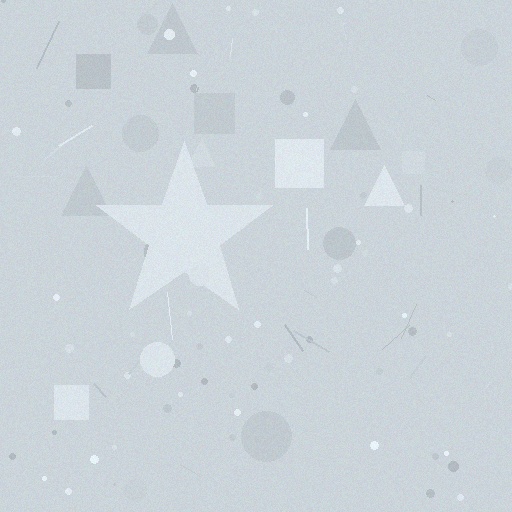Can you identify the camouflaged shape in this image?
The camouflaged shape is a star.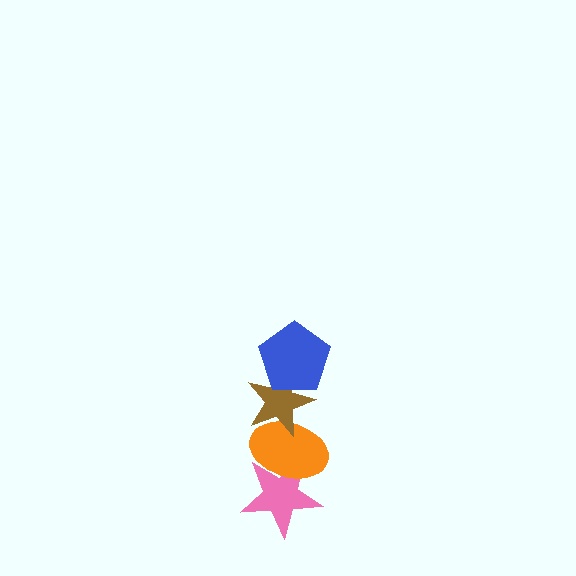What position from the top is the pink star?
The pink star is 4th from the top.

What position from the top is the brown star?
The brown star is 2nd from the top.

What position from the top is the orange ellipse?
The orange ellipse is 3rd from the top.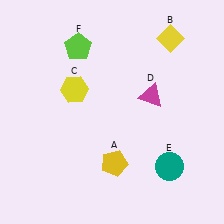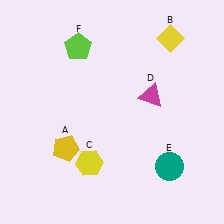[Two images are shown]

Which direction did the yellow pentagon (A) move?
The yellow pentagon (A) moved left.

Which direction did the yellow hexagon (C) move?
The yellow hexagon (C) moved down.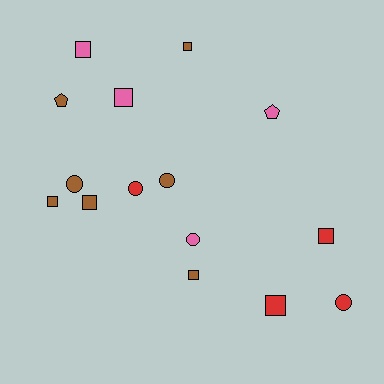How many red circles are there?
There are 2 red circles.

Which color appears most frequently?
Brown, with 7 objects.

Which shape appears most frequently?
Square, with 8 objects.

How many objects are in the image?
There are 15 objects.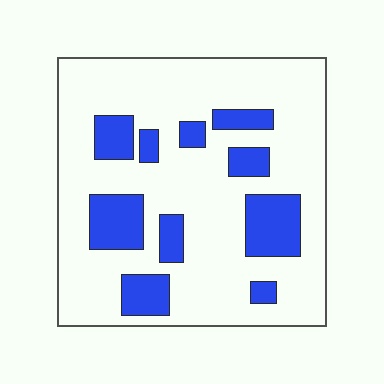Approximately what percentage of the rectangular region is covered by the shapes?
Approximately 20%.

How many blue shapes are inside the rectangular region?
10.